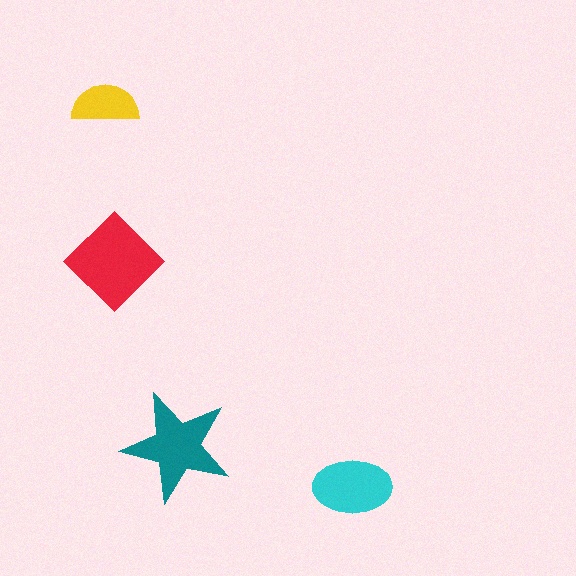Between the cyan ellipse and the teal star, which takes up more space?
The teal star.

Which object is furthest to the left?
The yellow semicircle is leftmost.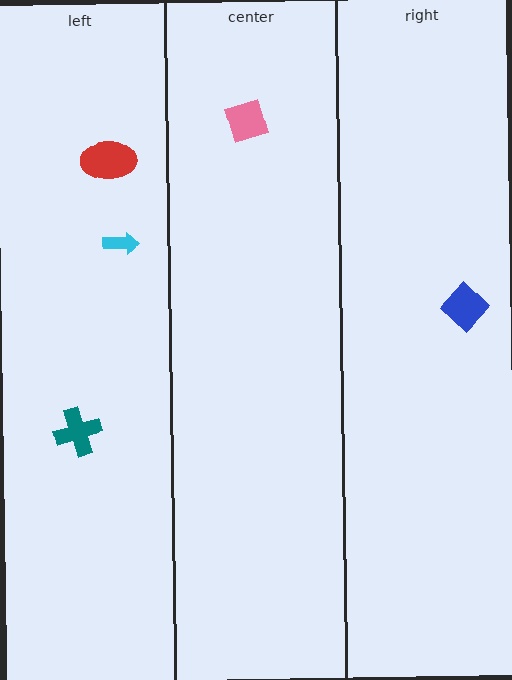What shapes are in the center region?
The pink diamond.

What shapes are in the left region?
The teal cross, the red ellipse, the cyan arrow.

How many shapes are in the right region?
1.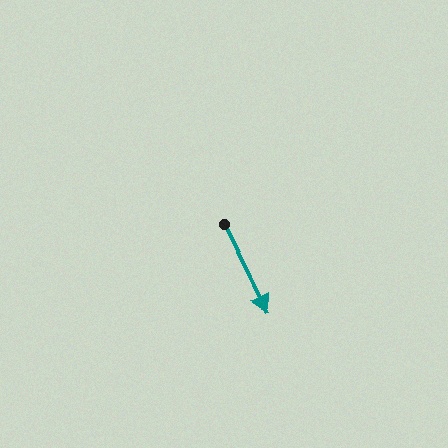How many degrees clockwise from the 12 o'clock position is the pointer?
Approximately 153 degrees.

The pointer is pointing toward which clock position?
Roughly 5 o'clock.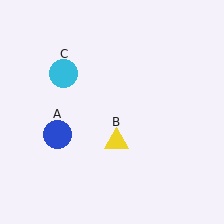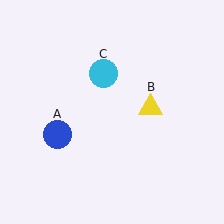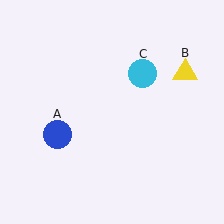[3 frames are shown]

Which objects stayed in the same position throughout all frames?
Blue circle (object A) remained stationary.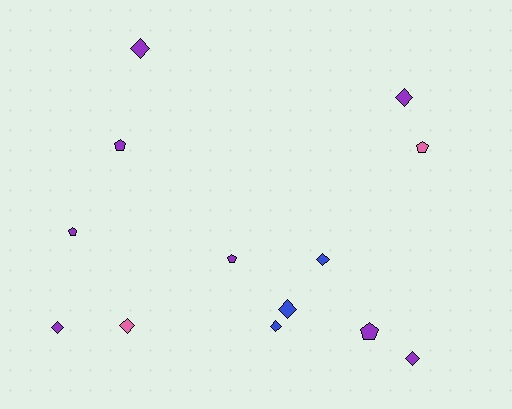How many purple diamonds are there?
There are 4 purple diamonds.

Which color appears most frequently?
Purple, with 8 objects.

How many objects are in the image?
There are 13 objects.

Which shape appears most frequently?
Diamond, with 8 objects.